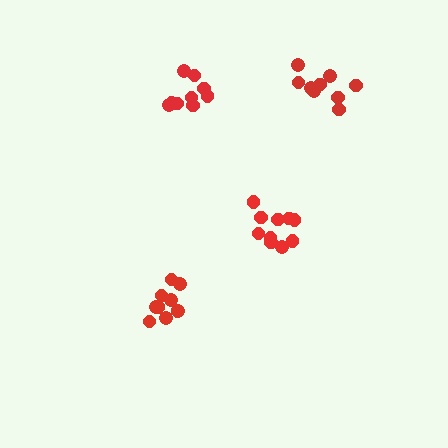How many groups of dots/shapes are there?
There are 4 groups.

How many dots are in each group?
Group 1: 10 dots, Group 2: 10 dots, Group 3: 9 dots, Group 4: 9 dots (38 total).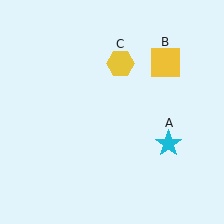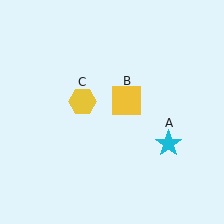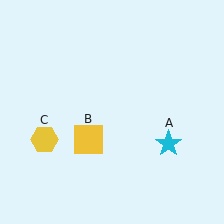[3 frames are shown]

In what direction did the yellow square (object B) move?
The yellow square (object B) moved down and to the left.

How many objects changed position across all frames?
2 objects changed position: yellow square (object B), yellow hexagon (object C).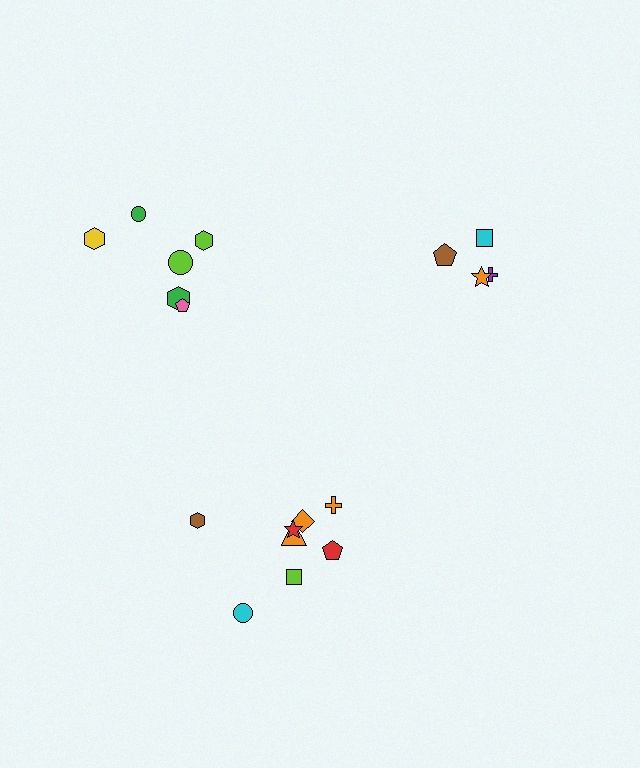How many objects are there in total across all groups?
There are 18 objects.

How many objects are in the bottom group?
There are 8 objects.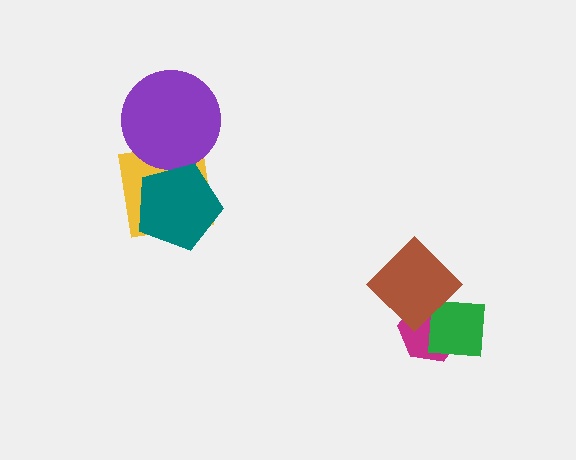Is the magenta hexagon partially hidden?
Yes, it is partially covered by another shape.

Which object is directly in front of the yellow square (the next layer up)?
The purple circle is directly in front of the yellow square.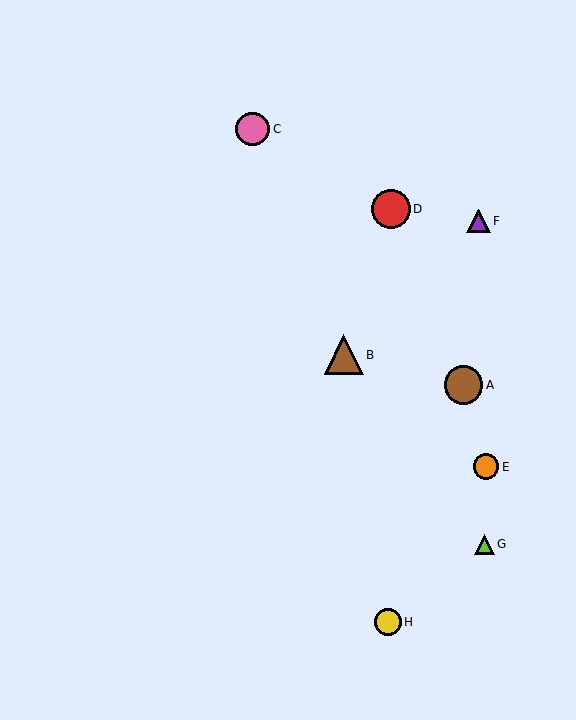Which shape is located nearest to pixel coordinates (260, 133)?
The pink circle (labeled C) at (253, 129) is nearest to that location.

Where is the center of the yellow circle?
The center of the yellow circle is at (388, 622).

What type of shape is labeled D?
Shape D is a red circle.